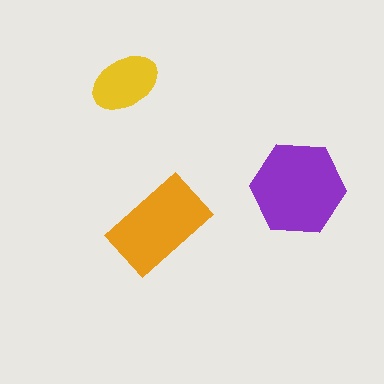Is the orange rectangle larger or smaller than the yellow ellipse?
Larger.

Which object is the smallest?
The yellow ellipse.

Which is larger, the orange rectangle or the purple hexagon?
The purple hexagon.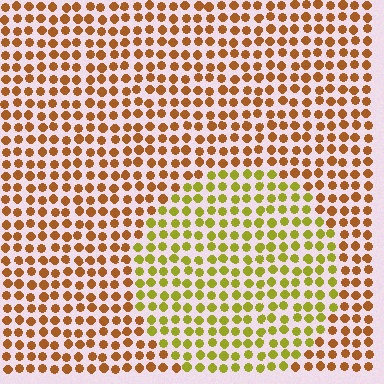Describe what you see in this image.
The image is filled with small brown elements in a uniform arrangement. A circle-shaped region is visible where the elements are tinted to a slightly different hue, forming a subtle color boundary.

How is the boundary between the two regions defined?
The boundary is defined purely by a slight shift in hue (about 42 degrees). Spacing, size, and orientation are identical on both sides.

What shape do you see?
I see a circle.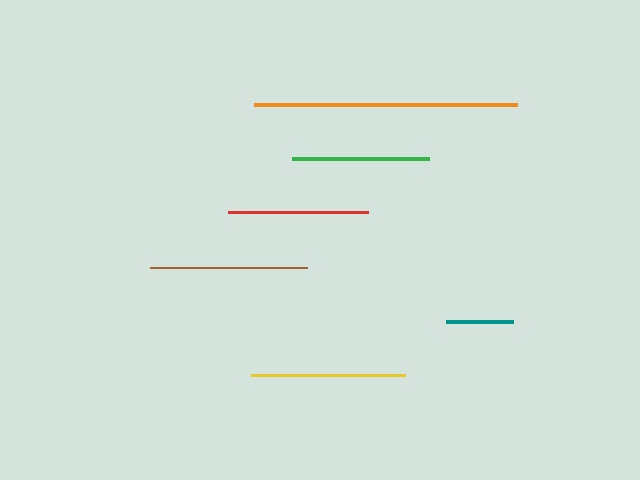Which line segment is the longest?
The orange line is the longest at approximately 263 pixels.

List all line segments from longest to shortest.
From longest to shortest: orange, brown, yellow, red, green, teal.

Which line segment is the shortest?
The teal line is the shortest at approximately 67 pixels.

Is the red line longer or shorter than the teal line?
The red line is longer than the teal line.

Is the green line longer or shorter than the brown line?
The brown line is longer than the green line.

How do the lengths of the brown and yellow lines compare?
The brown and yellow lines are approximately the same length.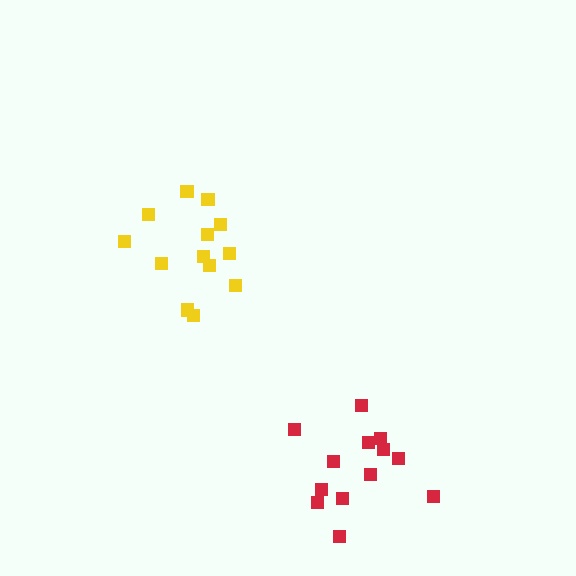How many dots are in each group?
Group 1: 13 dots, Group 2: 13 dots (26 total).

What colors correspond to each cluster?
The clusters are colored: red, yellow.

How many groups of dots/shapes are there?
There are 2 groups.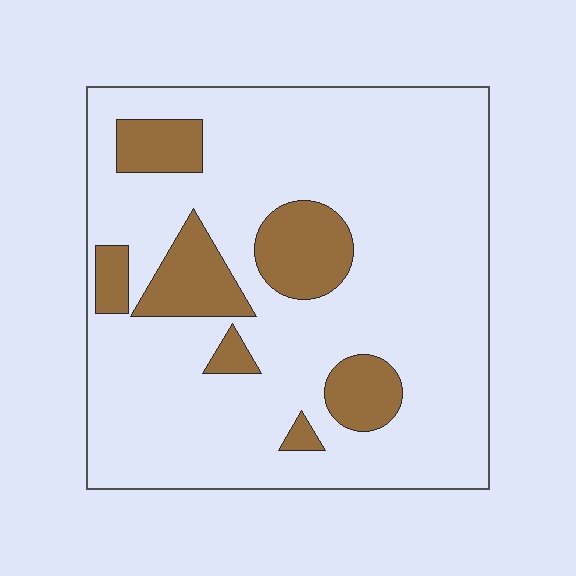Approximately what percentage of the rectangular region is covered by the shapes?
Approximately 20%.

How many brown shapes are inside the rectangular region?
7.